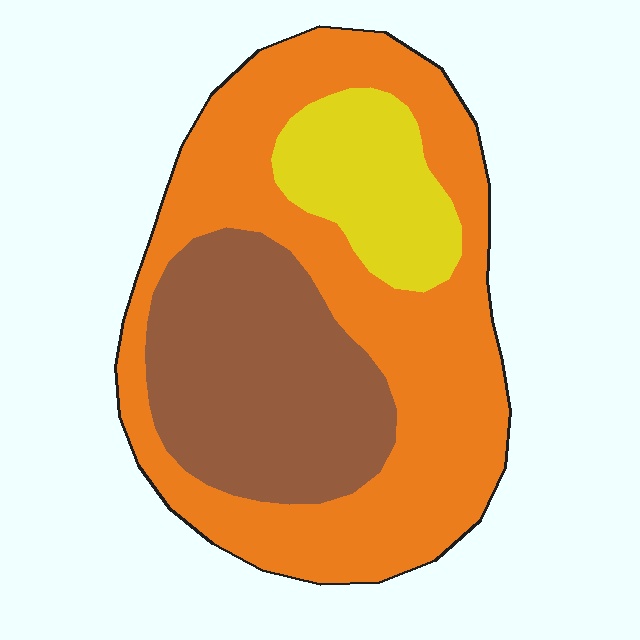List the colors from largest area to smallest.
From largest to smallest: orange, brown, yellow.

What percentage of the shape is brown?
Brown covers roughly 30% of the shape.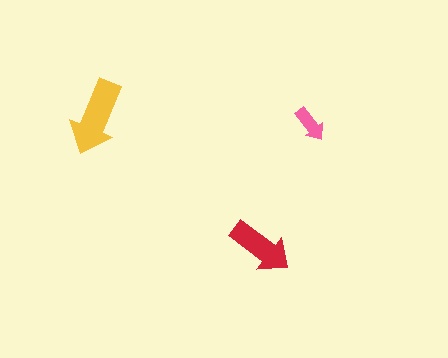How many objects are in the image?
There are 3 objects in the image.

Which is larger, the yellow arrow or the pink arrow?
The yellow one.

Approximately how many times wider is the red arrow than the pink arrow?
About 2 times wider.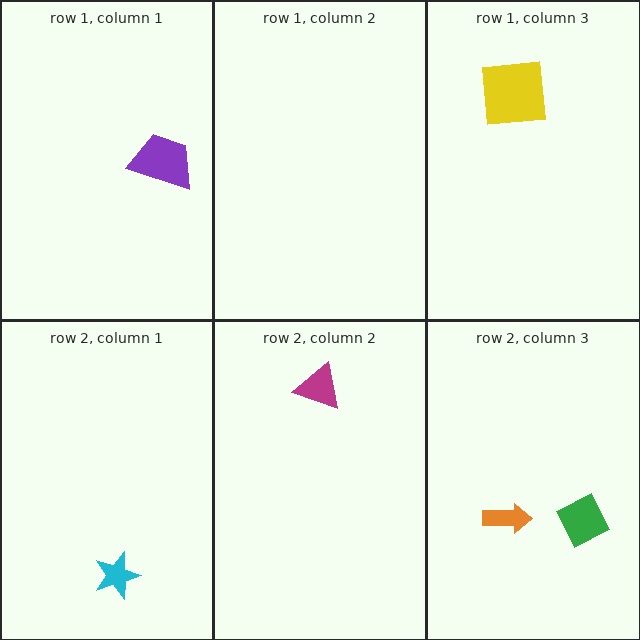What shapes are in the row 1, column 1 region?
The purple trapezoid.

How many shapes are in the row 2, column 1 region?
1.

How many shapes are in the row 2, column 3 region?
2.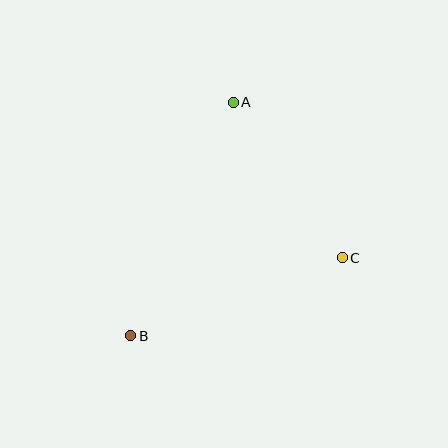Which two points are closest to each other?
Points A and C are closest to each other.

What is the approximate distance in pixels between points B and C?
The distance between B and C is approximately 225 pixels.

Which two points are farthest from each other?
Points A and B are farthest from each other.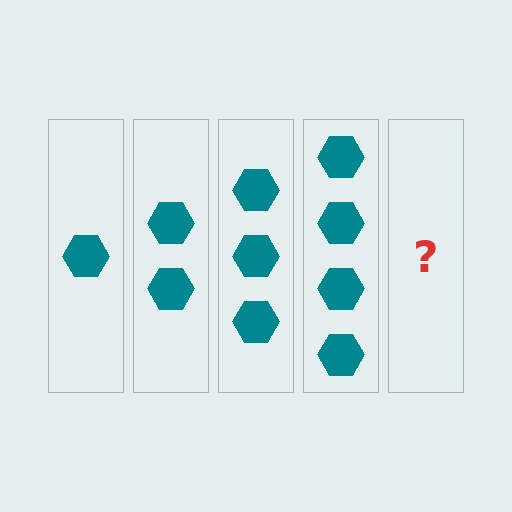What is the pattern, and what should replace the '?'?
The pattern is that each step adds one more hexagon. The '?' should be 5 hexagons.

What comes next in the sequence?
The next element should be 5 hexagons.